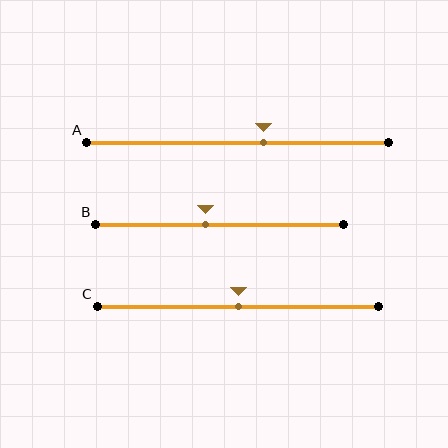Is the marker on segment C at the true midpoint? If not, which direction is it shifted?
Yes, the marker on segment C is at the true midpoint.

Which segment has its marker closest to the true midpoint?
Segment C has its marker closest to the true midpoint.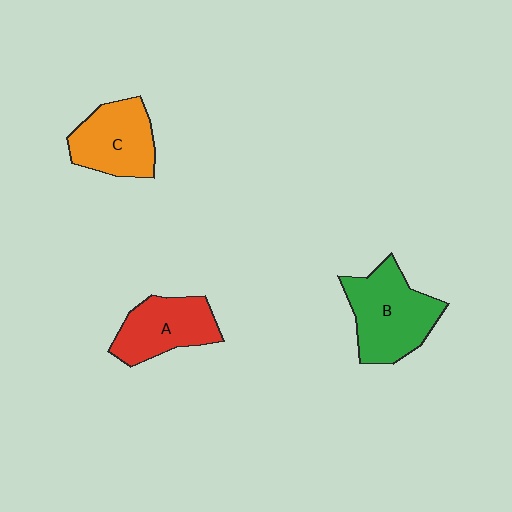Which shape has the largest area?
Shape B (green).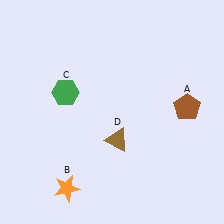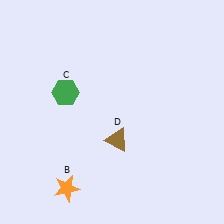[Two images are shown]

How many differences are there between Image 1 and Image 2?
There is 1 difference between the two images.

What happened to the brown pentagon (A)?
The brown pentagon (A) was removed in Image 2. It was in the top-right area of Image 1.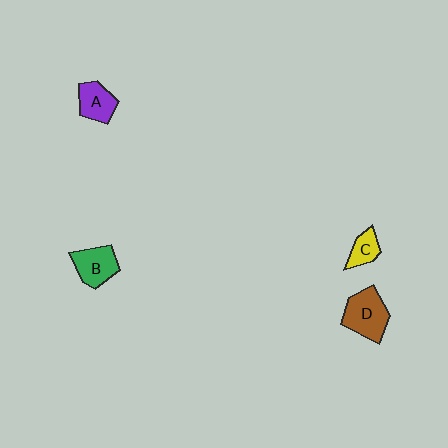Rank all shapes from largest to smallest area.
From largest to smallest: D (brown), B (green), A (purple), C (yellow).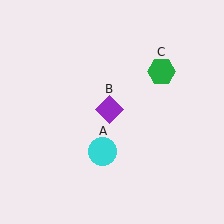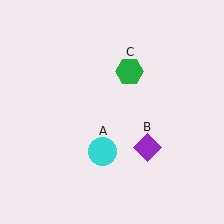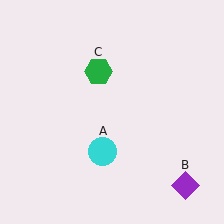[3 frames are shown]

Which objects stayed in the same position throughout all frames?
Cyan circle (object A) remained stationary.